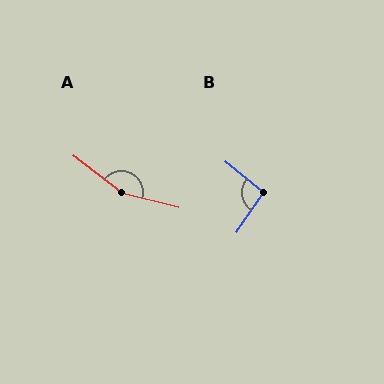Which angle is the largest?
A, at approximately 157 degrees.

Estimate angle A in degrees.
Approximately 157 degrees.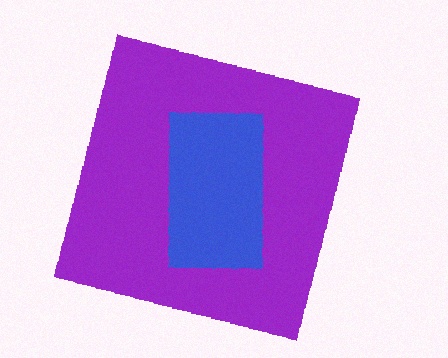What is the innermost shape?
The blue rectangle.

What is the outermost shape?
The purple square.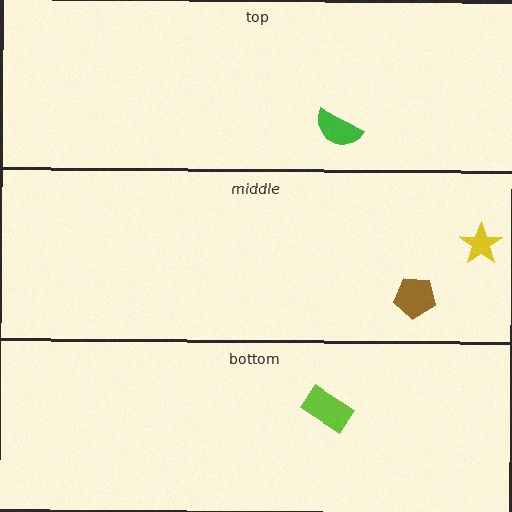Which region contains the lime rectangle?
The bottom region.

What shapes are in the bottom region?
The lime rectangle.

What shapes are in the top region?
The green semicircle.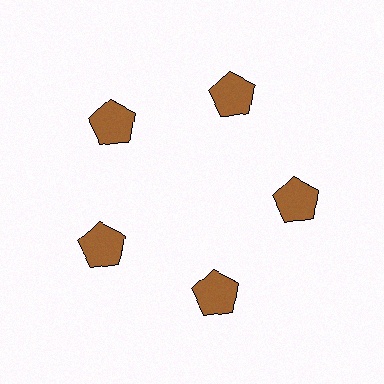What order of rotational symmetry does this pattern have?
This pattern has 5-fold rotational symmetry.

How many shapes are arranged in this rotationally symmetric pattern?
There are 5 shapes, arranged in 5 groups of 1.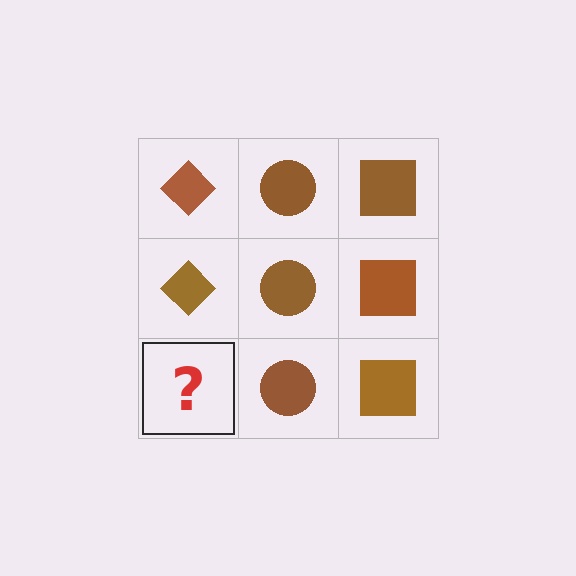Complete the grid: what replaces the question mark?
The question mark should be replaced with a brown diamond.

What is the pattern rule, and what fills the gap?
The rule is that each column has a consistent shape. The gap should be filled with a brown diamond.